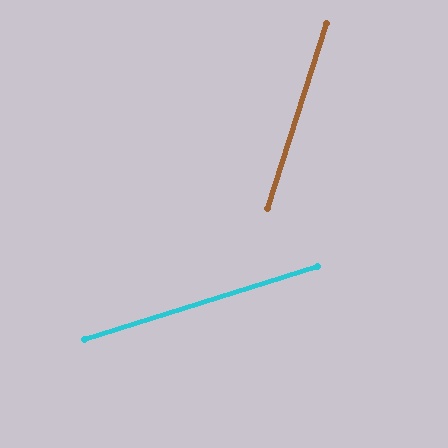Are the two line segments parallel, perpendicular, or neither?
Neither parallel nor perpendicular — they differ by about 55°.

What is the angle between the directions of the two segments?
Approximately 55 degrees.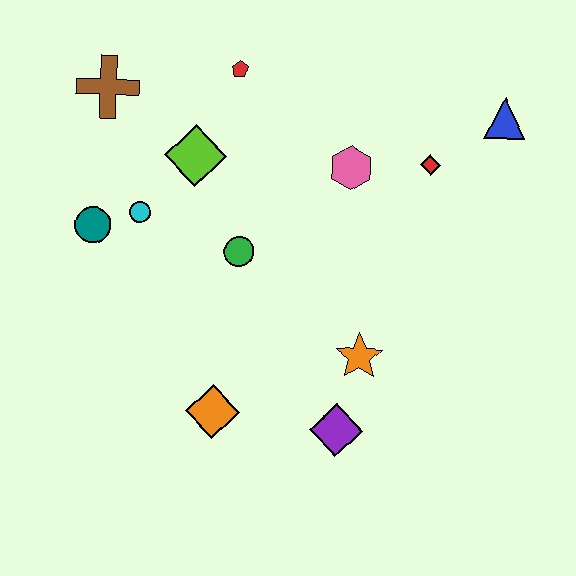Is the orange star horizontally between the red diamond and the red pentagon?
Yes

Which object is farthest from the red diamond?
The teal circle is farthest from the red diamond.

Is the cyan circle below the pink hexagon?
Yes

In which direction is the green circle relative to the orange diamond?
The green circle is above the orange diamond.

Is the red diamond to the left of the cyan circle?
No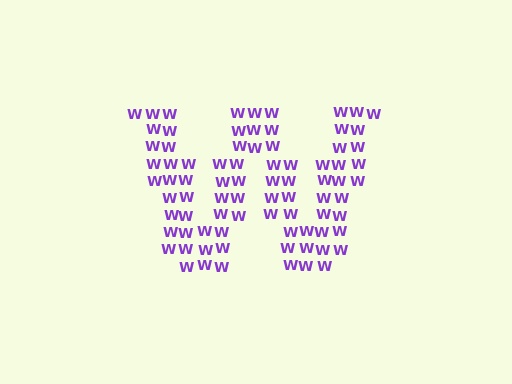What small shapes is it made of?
It is made of small letter W's.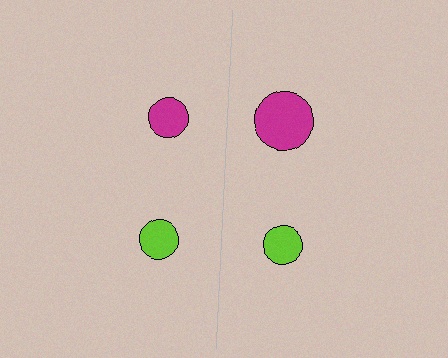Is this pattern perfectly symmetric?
No, the pattern is not perfectly symmetric. The magenta circle on the right side has a different size than its mirror counterpart.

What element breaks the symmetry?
The magenta circle on the right side has a different size than its mirror counterpart.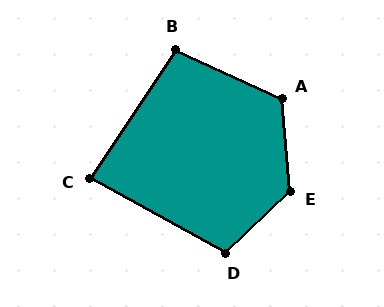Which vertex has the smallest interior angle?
C, at approximately 85 degrees.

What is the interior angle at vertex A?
Approximately 120 degrees (obtuse).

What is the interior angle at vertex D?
Approximately 107 degrees (obtuse).